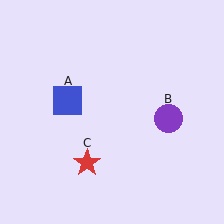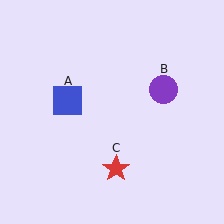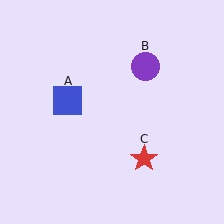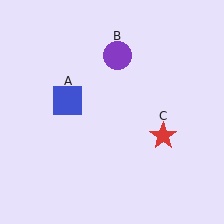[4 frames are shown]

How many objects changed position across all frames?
2 objects changed position: purple circle (object B), red star (object C).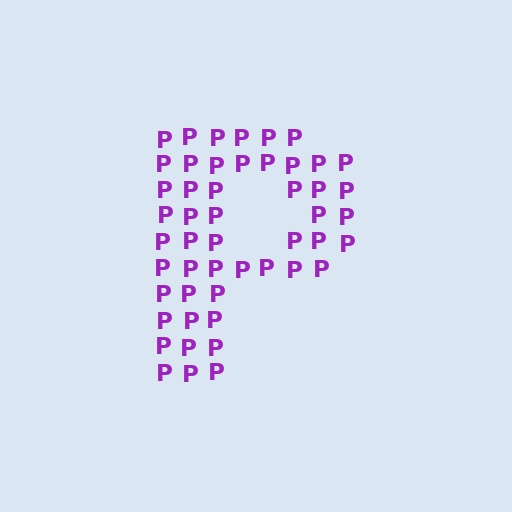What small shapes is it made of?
It is made of small letter P's.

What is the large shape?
The large shape is the letter P.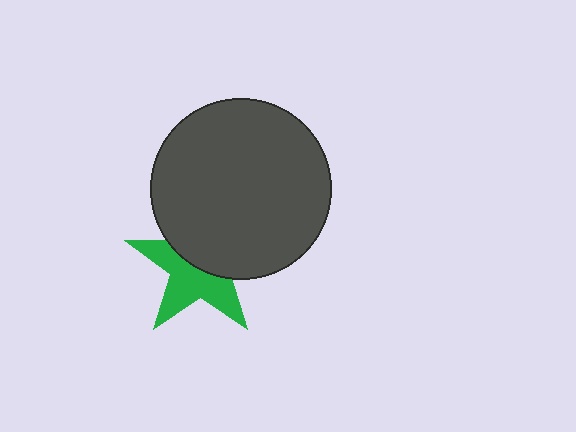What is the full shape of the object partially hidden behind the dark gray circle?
The partially hidden object is a green star.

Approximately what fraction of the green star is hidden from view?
Roughly 48% of the green star is hidden behind the dark gray circle.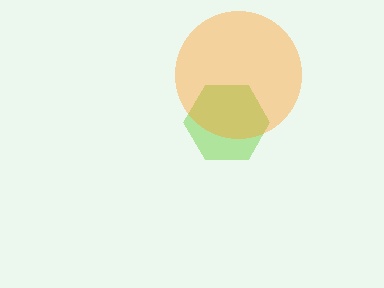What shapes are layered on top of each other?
The layered shapes are: a lime hexagon, an orange circle.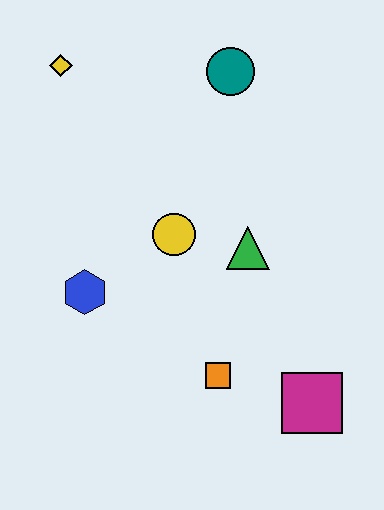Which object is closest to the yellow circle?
The green triangle is closest to the yellow circle.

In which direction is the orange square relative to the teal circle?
The orange square is below the teal circle.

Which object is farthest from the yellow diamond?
The magenta square is farthest from the yellow diamond.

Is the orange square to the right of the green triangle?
No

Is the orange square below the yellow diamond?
Yes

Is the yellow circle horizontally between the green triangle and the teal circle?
No